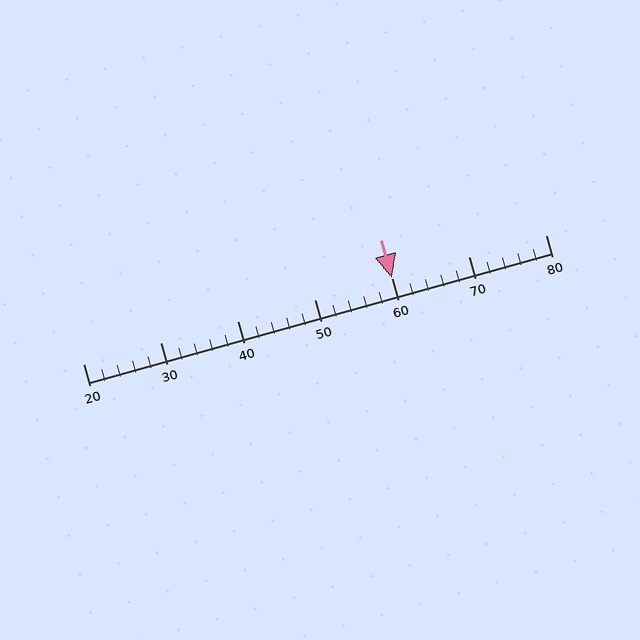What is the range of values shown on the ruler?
The ruler shows values from 20 to 80.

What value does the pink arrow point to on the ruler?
The pink arrow points to approximately 60.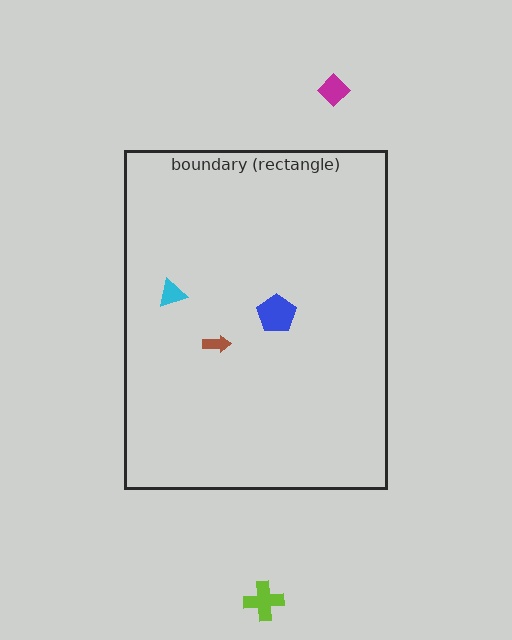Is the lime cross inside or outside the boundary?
Outside.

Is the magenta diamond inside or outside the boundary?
Outside.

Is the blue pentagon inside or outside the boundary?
Inside.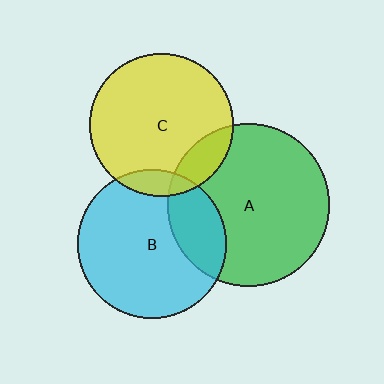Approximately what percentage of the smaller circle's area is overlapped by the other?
Approximately 25%.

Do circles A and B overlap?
Yes.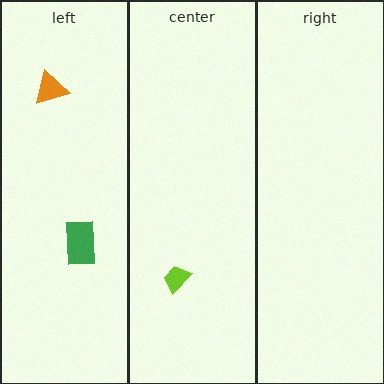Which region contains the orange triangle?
The left region.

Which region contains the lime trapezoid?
The center region.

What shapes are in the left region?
The orange triangle, the green rectangle.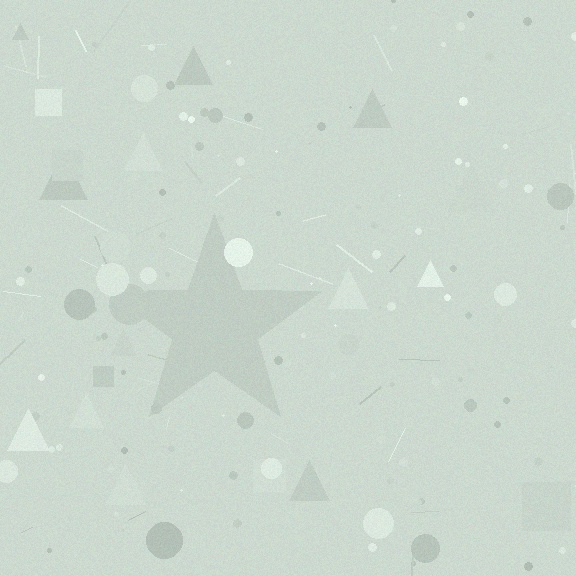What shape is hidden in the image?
A star is hidden in the image.